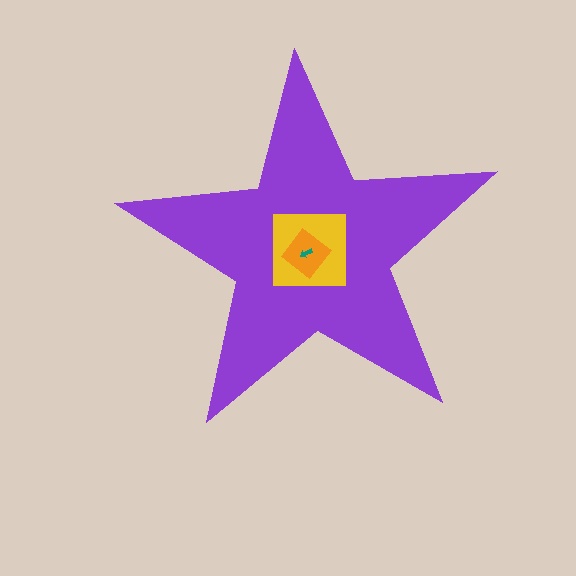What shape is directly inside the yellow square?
The orange diamond.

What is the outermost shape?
The purple star.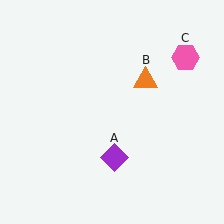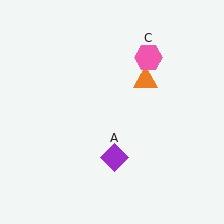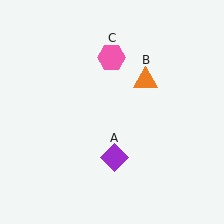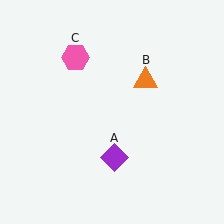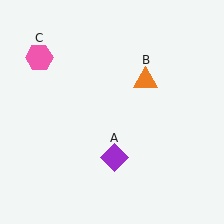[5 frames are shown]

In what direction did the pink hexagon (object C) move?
The pink hexagon (object C) moved left.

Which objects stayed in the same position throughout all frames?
Purple diamond (object A) and orange triangle (object B) remained stationary.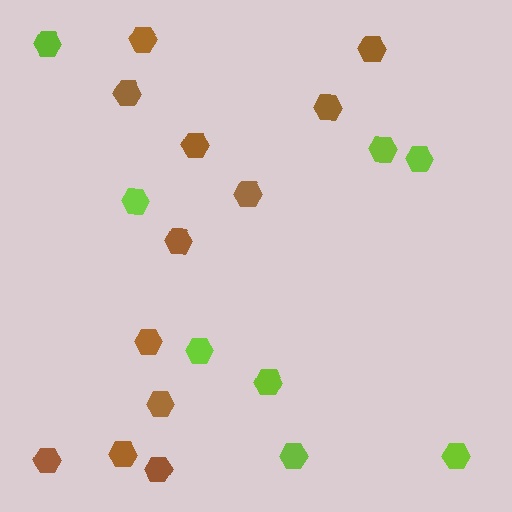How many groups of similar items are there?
There are 2 groups: one group of lime hexagons (8) and one group of brown hexagons (12).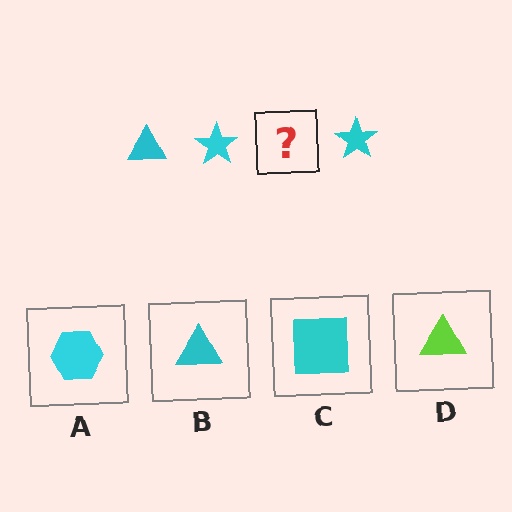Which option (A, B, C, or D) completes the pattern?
B.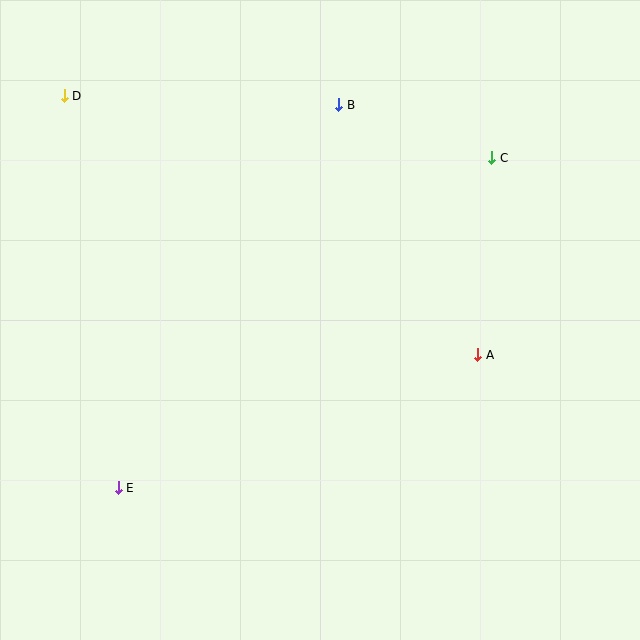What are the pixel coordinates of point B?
Point B is at (339, 105).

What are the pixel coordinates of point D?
Point D is at (64, 96).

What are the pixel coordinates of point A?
Point A is at (477, 355).